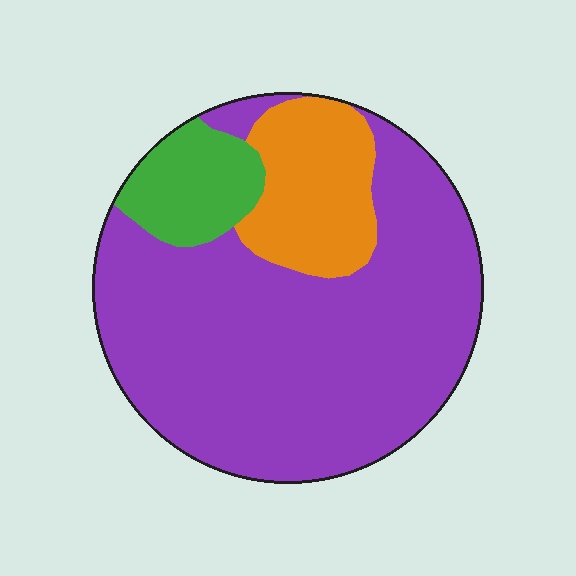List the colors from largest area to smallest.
From largest to smallest: purple, orange, green.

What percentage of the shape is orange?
Orange takes up about one sixth (1/6) of the shape.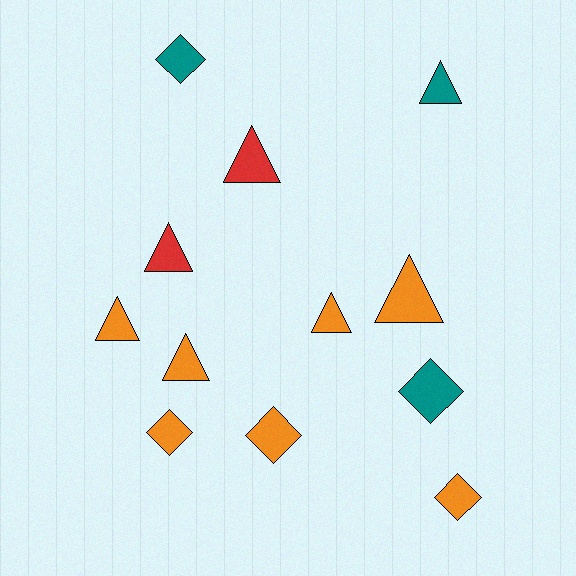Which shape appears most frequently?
Triangle, with 7 objects.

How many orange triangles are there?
There are 4 orange triangles.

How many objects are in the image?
There are 12 objects.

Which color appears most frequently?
Orange, with 7 objects.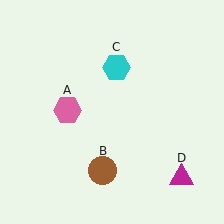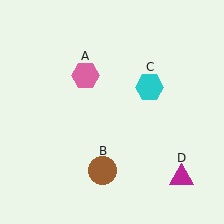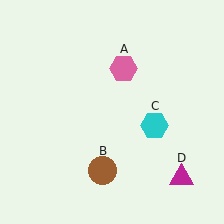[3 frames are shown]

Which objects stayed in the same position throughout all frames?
Brown circle (object B) and magenta triangle (object D) remained stationary.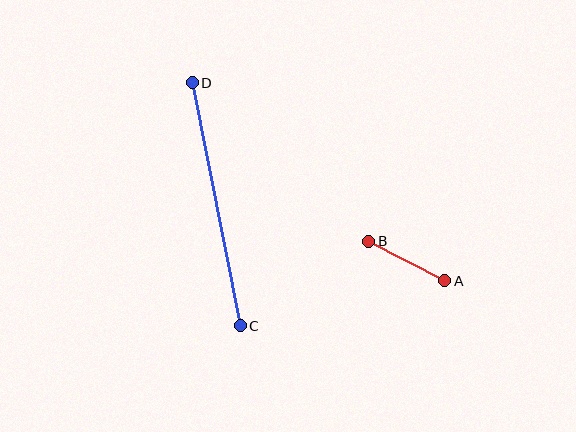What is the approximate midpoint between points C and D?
The midpoint is at approximately (216, 204) pixels.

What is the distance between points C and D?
The distance is approximately 248 pixels.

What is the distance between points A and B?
The distance is approximately 86 pixels.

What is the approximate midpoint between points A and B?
The midpoint is at approximately (407, 261) pixels.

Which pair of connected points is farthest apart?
Points C and D are farthest apart.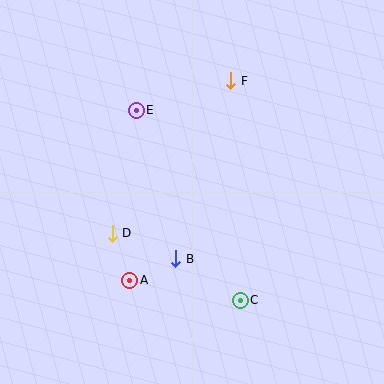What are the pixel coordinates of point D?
Point D is at (112, 233).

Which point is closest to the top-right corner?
Point F is closest to the top-right corner.